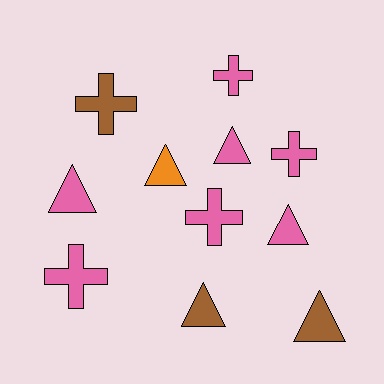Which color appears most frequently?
Pink, with 7 objects.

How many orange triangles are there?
There is 1 orange triangle.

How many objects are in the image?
There are 11 objects.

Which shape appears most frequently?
Triangle, with 6 objects.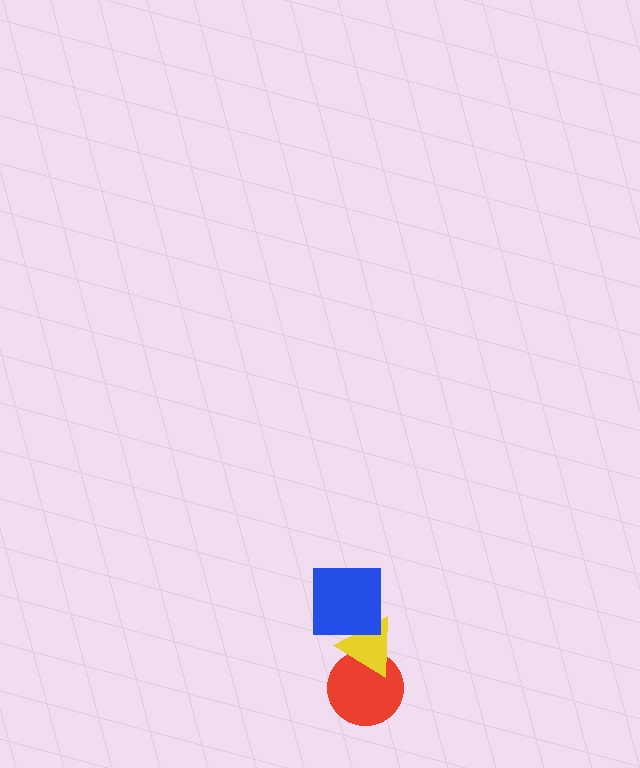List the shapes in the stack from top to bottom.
From top to bottom: the blue square, the yellow triangle, the red circle.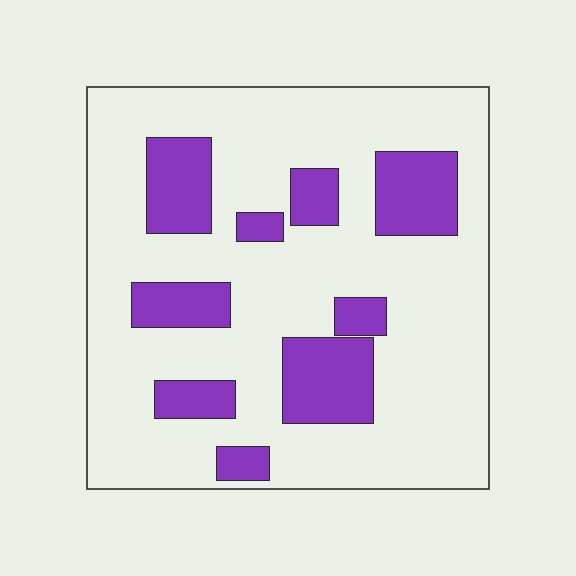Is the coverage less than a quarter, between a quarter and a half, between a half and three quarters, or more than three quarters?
Less than a quarter.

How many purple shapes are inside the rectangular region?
9.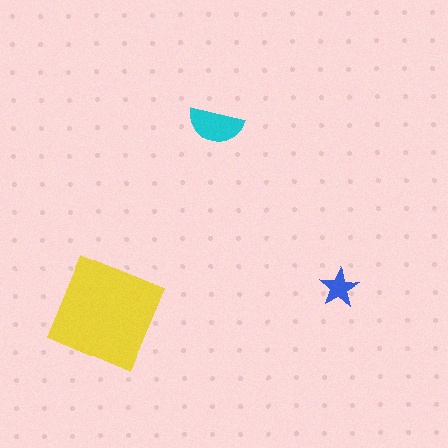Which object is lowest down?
The yellow diamond is bottommost.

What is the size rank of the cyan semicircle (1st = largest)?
2nd.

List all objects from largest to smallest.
The yellow diamond, the cyan semicircle, the blue star.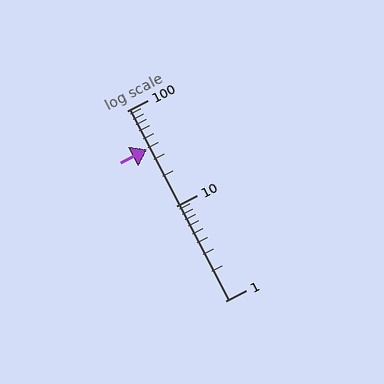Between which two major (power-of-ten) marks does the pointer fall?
The pointer is between 10 and 100.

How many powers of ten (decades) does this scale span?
The scale spans 2 decades, from 1 to 100.